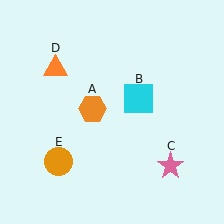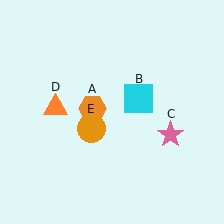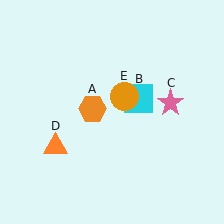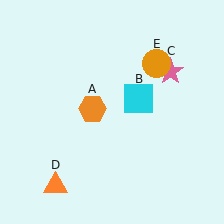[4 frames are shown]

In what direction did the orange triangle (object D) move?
The orange triangle (object D) moved down.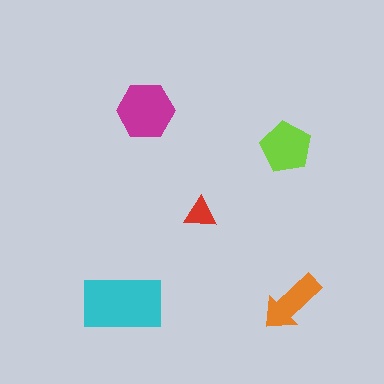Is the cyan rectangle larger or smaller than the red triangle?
Larger.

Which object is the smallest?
The red triangle.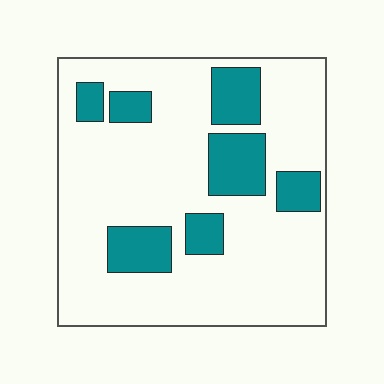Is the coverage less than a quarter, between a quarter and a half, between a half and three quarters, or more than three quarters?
Less than a quarter.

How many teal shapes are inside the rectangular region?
7.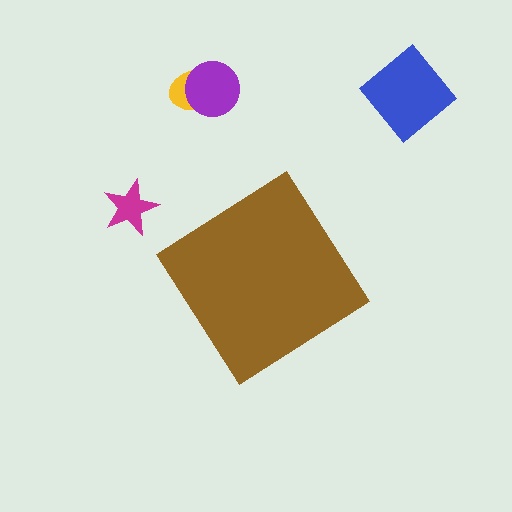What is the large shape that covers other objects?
A brown diamond.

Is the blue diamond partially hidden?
No, the blue diamond is fully visible.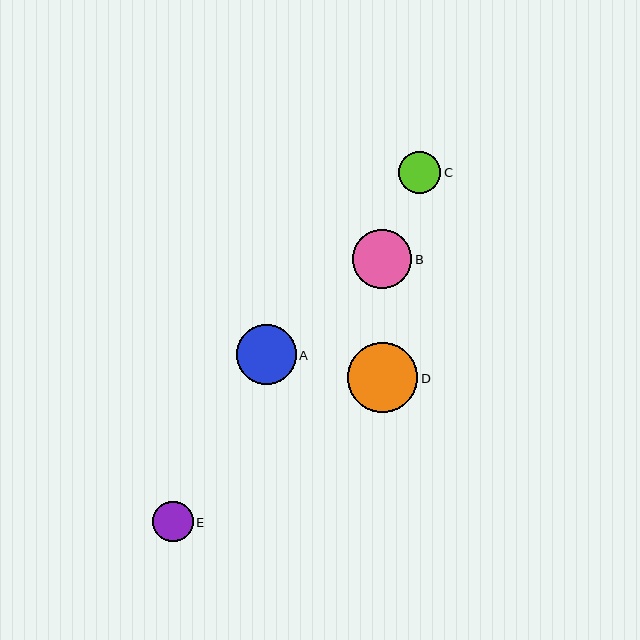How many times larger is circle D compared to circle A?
Circle D is approximately 1.2 times the size of circle A.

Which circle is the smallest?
Circle E is the smallest with a size of approximately 40 pixels.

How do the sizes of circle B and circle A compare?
Circle B and circle A are approximately the same size.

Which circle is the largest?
Circle D is the largest with a size of approximately 70 pixels.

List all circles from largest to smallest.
From largest to smallest: D, B, A, C, E.